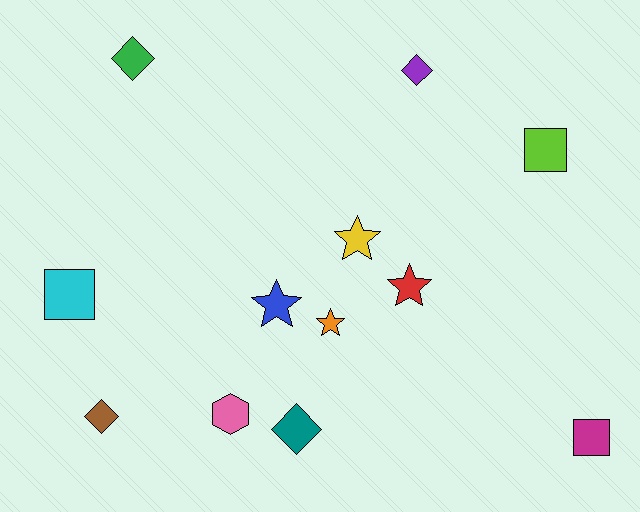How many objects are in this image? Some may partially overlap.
There are 12 objects.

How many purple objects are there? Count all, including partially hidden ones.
There is 1 purple object.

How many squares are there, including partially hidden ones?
There are 3 squares.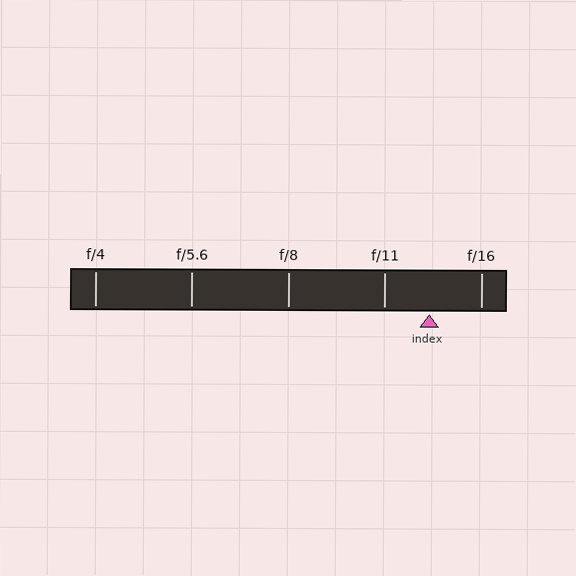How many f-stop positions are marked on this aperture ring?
There are 5 f-stop positions marked.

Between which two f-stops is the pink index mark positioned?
The index mark is between f/11 and f/16.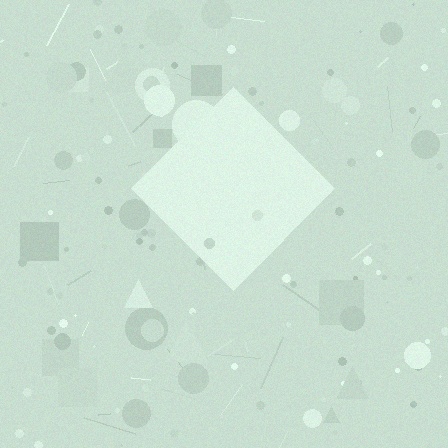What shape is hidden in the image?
A diamond is hidden in the image.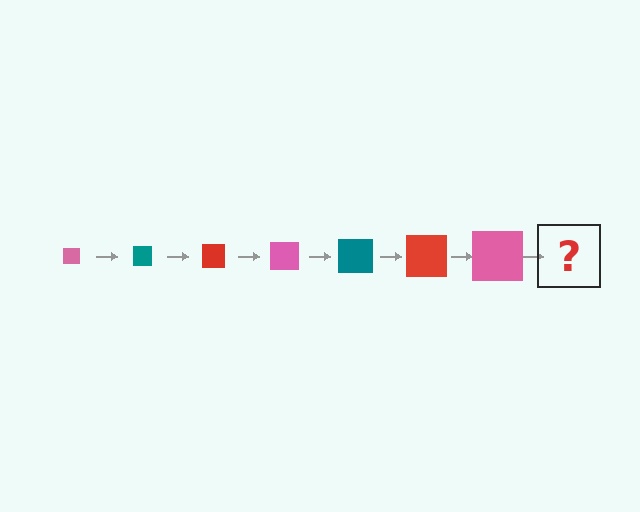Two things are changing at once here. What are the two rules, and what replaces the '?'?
The two rules are that the square grows larger each step and the color cycles through pink, teal, and red. The '?' should be a teal square, larger than the previous one.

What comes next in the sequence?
The next element should be a teal square, larger than the previous one.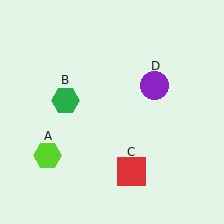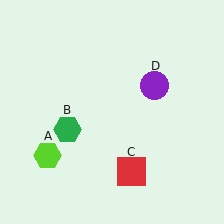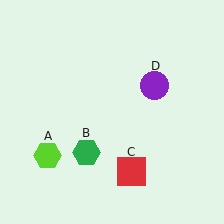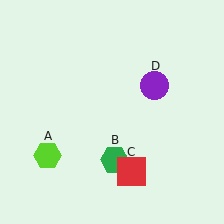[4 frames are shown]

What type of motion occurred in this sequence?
The green hexagon (object B) rotated counterclockwise around the center of the scene.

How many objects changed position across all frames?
1 object changed position: green hexagon (object B).